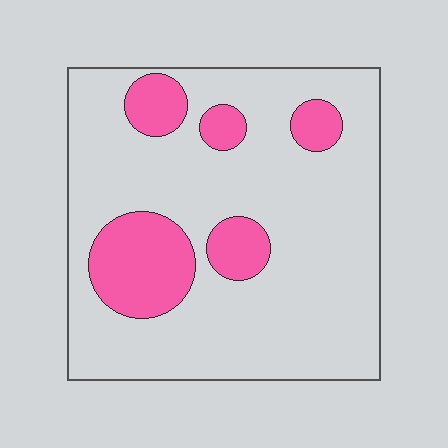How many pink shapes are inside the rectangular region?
5.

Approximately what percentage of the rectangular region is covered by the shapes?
Approximately 20%.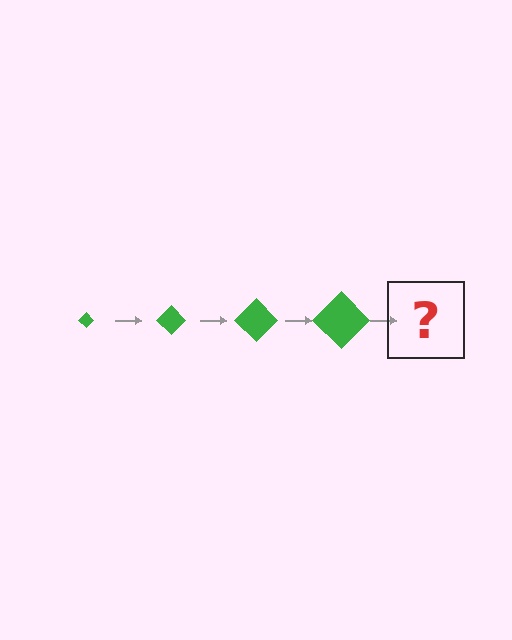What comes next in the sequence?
The next element should be a green diamond, larger than the previous one.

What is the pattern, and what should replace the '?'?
The pattern is that the diamond gets progressively larger each step. The '?' should be a green diamond, larger than the previous one.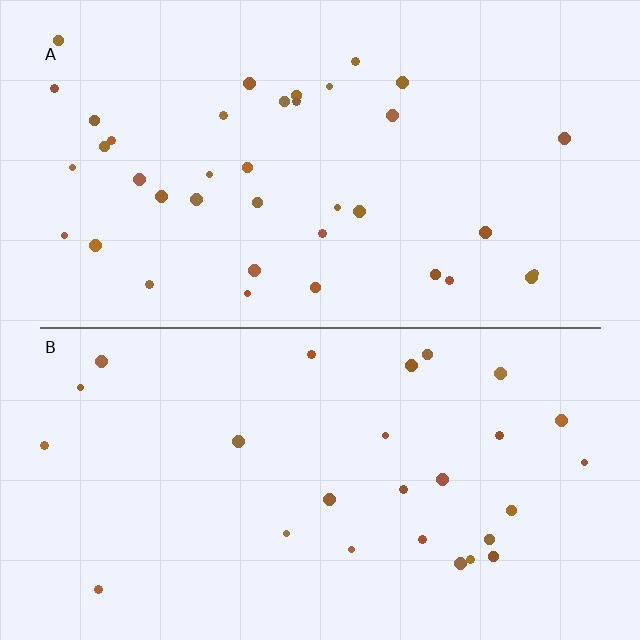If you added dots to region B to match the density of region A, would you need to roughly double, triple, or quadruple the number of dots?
Approximately double.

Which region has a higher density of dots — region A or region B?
A (the top).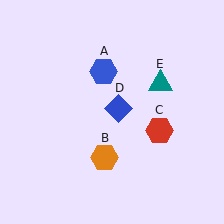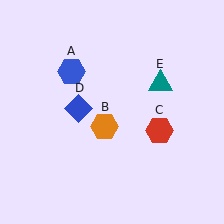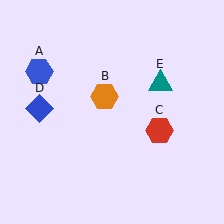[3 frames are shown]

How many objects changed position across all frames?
3 objects changed position: blue hexagon (object A), orange hexagon (object B), blue diamond (object D).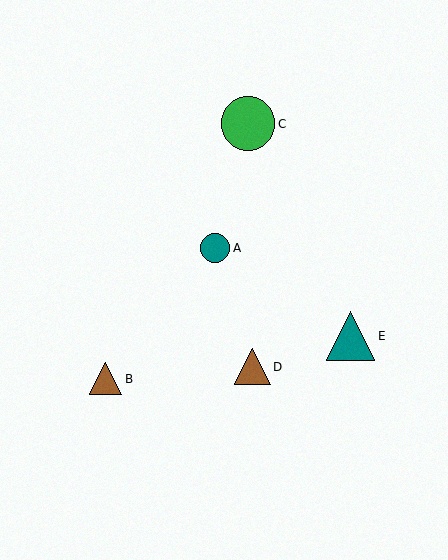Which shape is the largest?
The green circle (labeled C) is the largest.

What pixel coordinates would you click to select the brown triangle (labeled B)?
Click at (106, 379) to select the brown triangle B.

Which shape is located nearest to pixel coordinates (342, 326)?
The teal triangle (labeled E) at (350, 336) is nearest to that location.